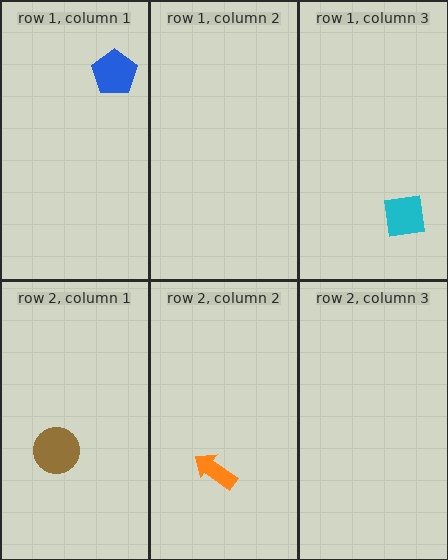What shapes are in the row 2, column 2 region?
The orange arrow.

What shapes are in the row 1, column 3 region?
The cyan square.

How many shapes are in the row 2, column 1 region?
1.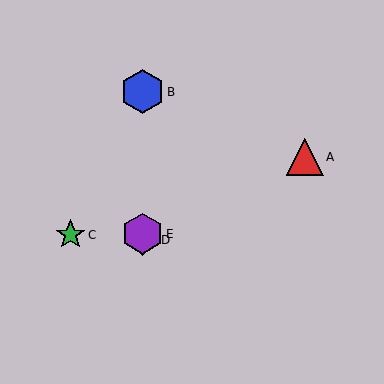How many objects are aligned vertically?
3 objects (B, D, E) are aligned vertically.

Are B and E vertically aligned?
Yes, both are at x≈143.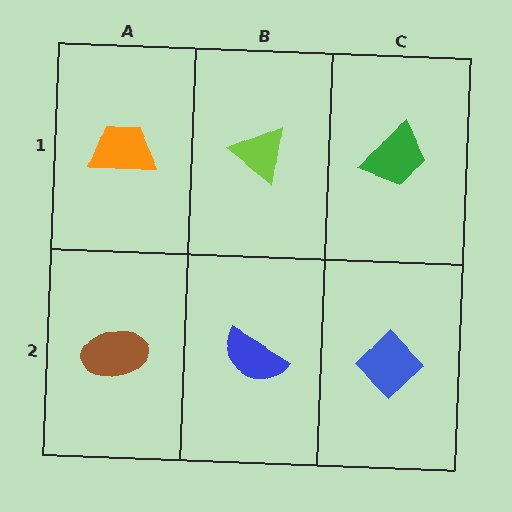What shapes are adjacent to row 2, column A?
An orange trapezoid (row 1, column A), a blue semicircle (row 2, column B).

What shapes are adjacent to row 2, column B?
A lime triangle (row 1, column B), a brown ellipse (row 2, column A), a blue diamond (row 2, column C).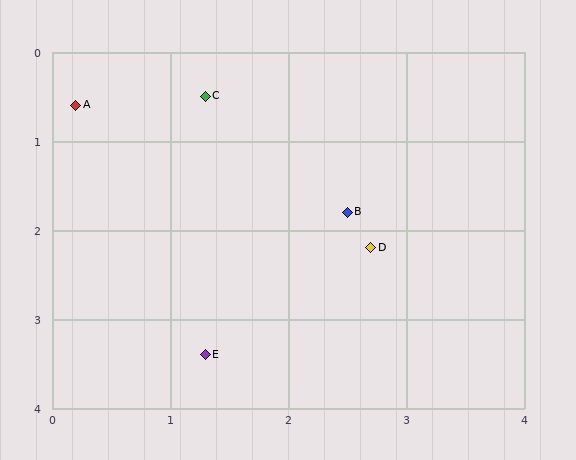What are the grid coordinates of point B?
Point B is at approximately (2.5, 1.8).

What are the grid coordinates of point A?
Point A is at approximately (0.2, 0.6).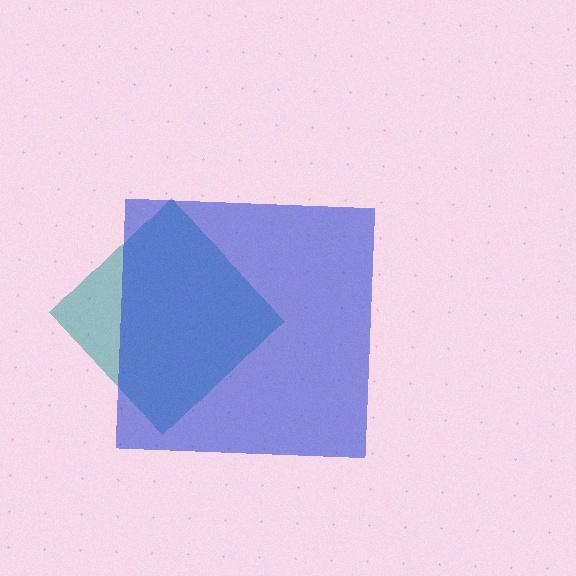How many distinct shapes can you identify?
There are 2 distinct shapes: a teal diamond, a blue square.